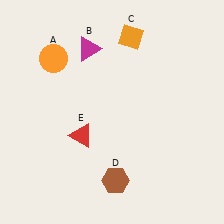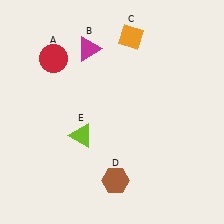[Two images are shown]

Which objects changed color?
A changed from orange to red. E changed from red to lime.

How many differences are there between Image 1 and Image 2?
There are 2 differences between the two images.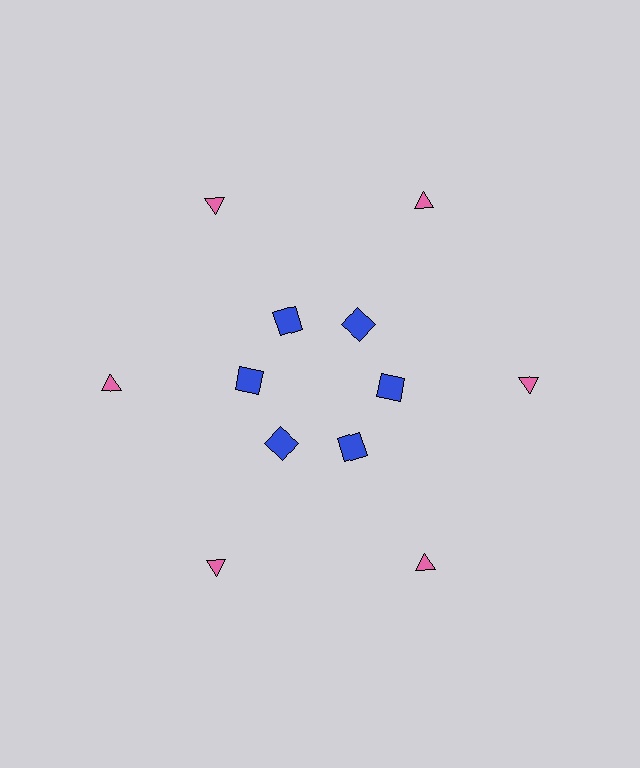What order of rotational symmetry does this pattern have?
This pattern has 6-fold rotational symmetry.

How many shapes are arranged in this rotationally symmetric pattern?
There are 12 shapes, arranged in 6 groups of 2.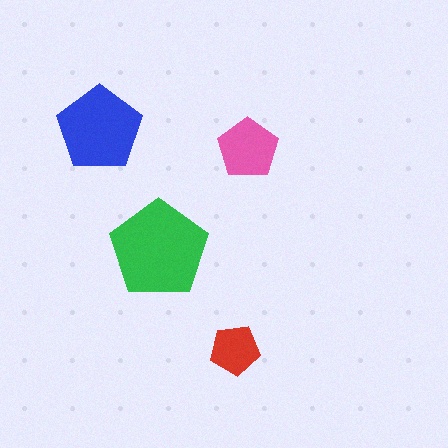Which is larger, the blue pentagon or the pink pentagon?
The blue one.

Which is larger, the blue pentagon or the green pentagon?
The green one.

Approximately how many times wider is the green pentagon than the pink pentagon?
About 1.5 times wider.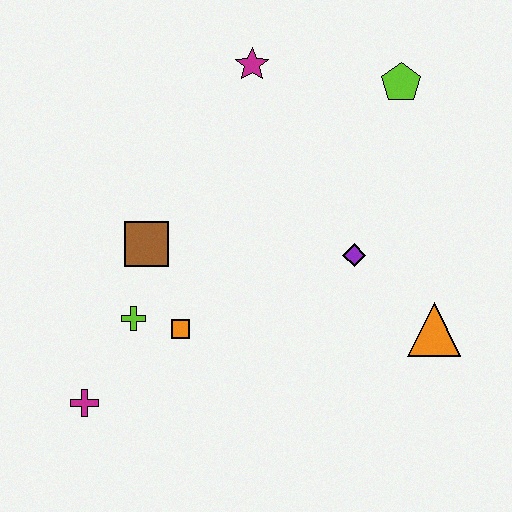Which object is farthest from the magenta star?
The magenta cross is farthest from the magenta star.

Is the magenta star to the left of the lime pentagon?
Yes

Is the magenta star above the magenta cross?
Yes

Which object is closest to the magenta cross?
The lime cross is closest to the magenta cross.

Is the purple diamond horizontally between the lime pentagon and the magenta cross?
Yes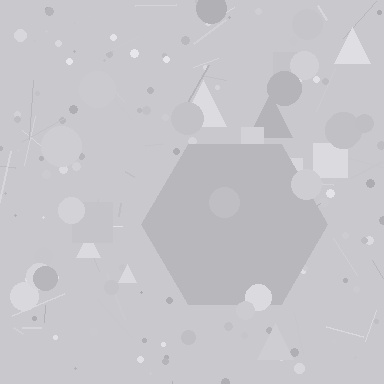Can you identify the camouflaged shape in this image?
The camouflaged shape is a hexagon.